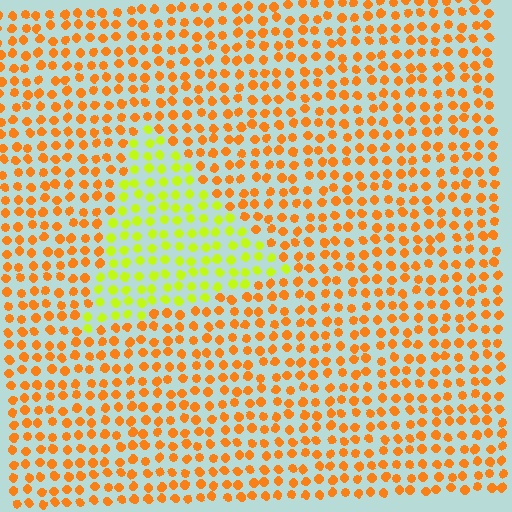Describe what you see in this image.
The image is filled with small orange elements in a uniform arrangement. A triangle-shaped region is visible where the elements are tinted to a slightly different hue, forming a subtle color boundary.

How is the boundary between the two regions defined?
The boundary is defined purely by a slight shift in hue (about 47 degrees). Spacing, size, and orientation are identical on both sides.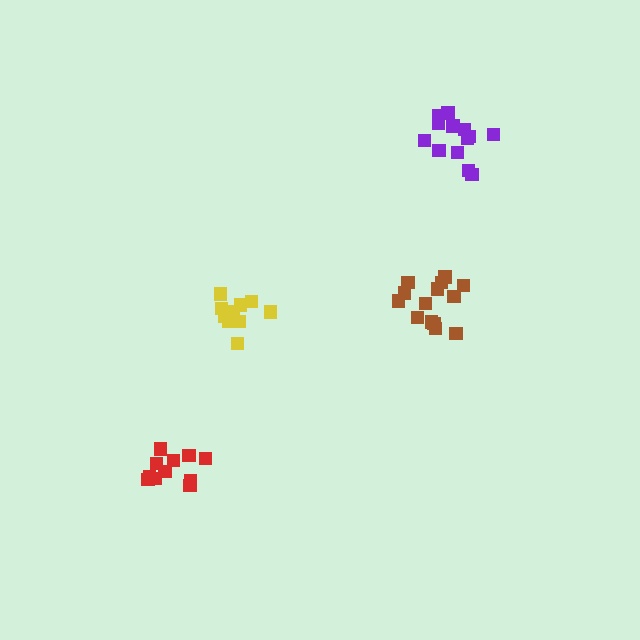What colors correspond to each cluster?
The clusters are colored: purple, yellow, red, brown.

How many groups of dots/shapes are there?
There are 4 groups.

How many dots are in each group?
Group 1: 13 dots, Group 2: 12 dots, Group 3: 11 dots, Group 4: 14 dots (50 total).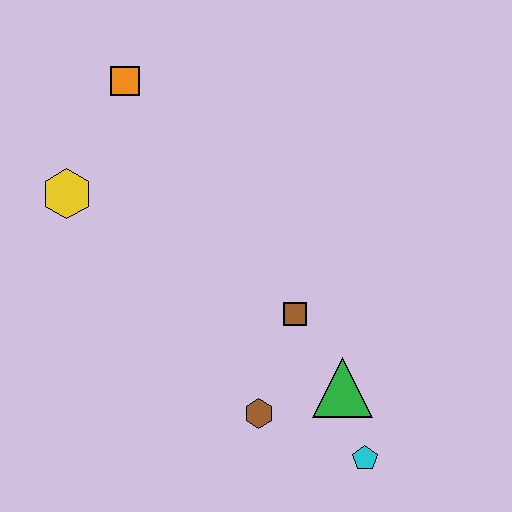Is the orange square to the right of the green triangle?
No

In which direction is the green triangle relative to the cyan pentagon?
The green triangle is above the cyan pentagon.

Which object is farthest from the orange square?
The cyan pentagon is farthest from the orange square.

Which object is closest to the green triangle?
The cyan pentagon is closest to the green triangle.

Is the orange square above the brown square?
Yes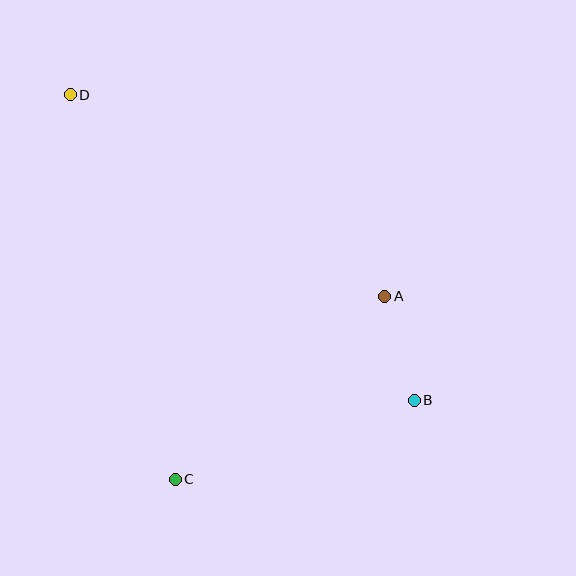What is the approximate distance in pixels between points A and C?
The distance between A and C is approximately 278 pixels.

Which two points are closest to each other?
Points A and B are closest to each other.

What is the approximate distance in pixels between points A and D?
The distance between A and D is approximately 373 pixels.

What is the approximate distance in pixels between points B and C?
The distance between B and C is approximately 252 pixels.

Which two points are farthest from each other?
Points B and D are farthest from each other.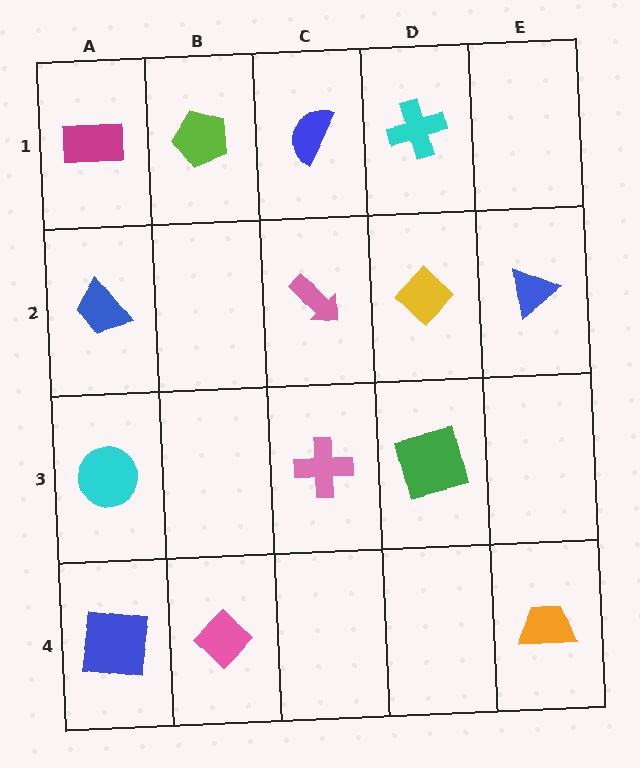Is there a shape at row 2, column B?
No, that cell is empty.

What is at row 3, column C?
A pink cross.